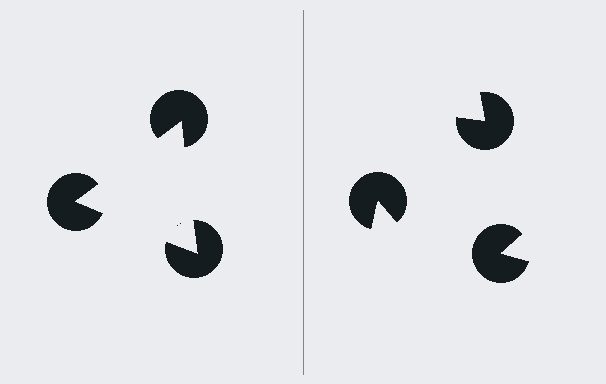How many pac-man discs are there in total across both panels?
6 — 3 on each side.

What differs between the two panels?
The pac-man discs are positioned identically on both sides; only the wedge orientations differ. On the left they align to a triangle; on the right they are misaligned.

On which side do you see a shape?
An illusory triangle appears on the left side. On the right side the wedge cuts are rotated, so no coherent shape forms.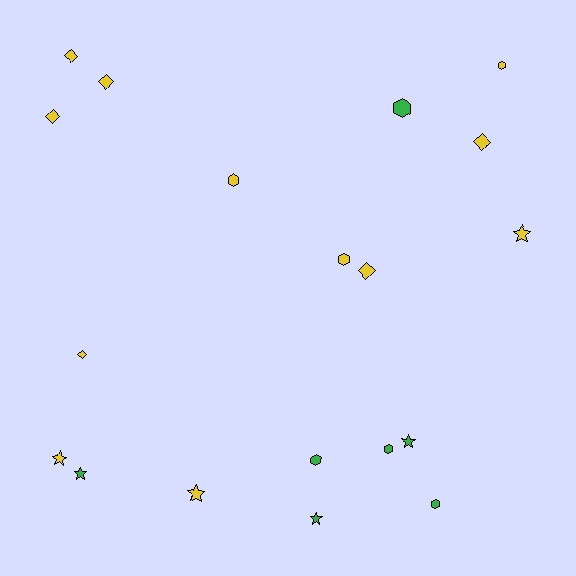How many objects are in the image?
There are 19 objects.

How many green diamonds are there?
There are no green diamonds.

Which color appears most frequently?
Yellow, with 12 objects.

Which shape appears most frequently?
Hexagon, with 7 objects.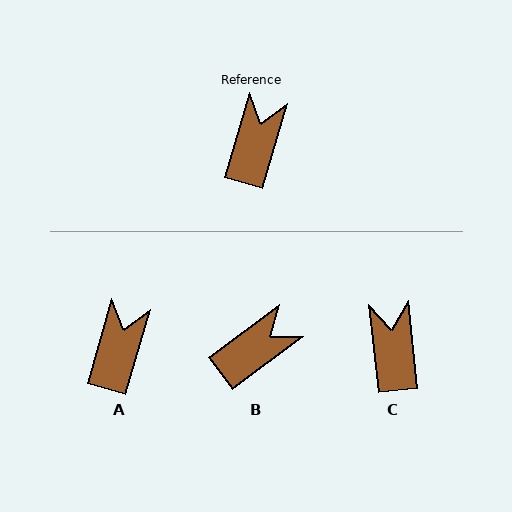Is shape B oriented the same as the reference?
No, it is off by about 37 degrees.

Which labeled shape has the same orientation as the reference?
A.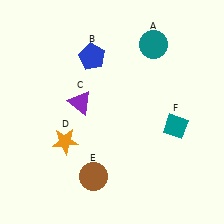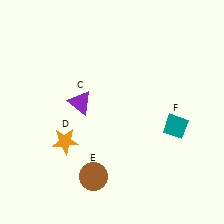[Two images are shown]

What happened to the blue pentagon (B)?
The blue pentagon (B) was removed in Image 2. It was in the top-left area of Image 1.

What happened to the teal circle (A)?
The teal circle (A) was removed in Image 2. It was in the top-right area of Image 1.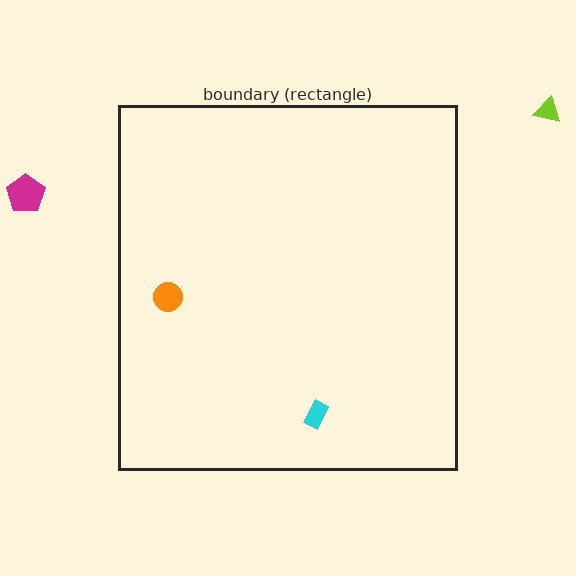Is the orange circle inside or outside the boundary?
Inside.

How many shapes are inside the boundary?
2 inside, 2 outside.